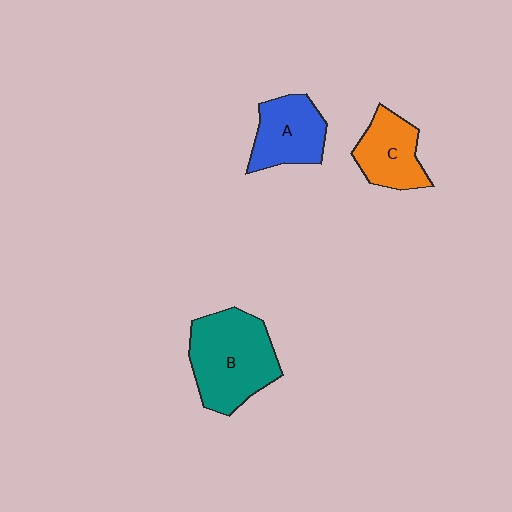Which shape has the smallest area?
Shape C (orange).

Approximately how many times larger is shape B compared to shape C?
Approximately 1.7 times.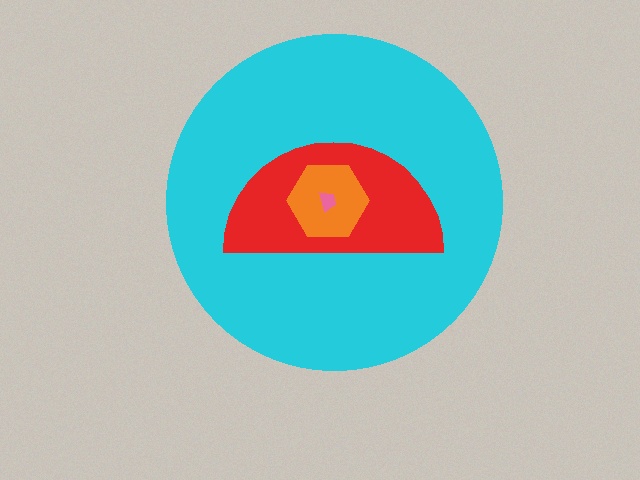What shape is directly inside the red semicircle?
The orange hexagon.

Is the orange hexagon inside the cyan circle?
Yes.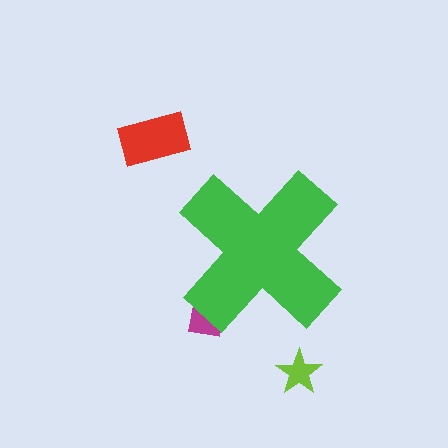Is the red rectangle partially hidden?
No, the red rectangle is fully visible.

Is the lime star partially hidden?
No, the lime star is fully visible.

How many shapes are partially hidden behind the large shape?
1 shape is partially hidden.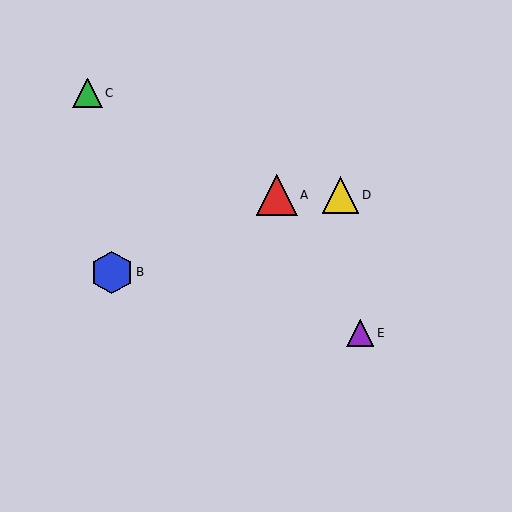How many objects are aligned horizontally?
2 objects (A, D) are aligned horizontally.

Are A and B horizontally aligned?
No, A is at y≈195 and B is at y≈272.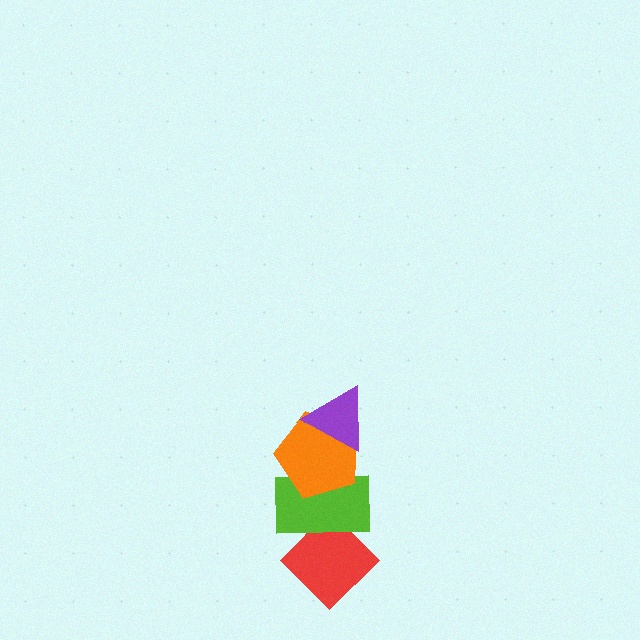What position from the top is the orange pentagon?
The orange pentagon is 2nd from the top.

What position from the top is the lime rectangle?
The lime rectangle is 3rd from the top.